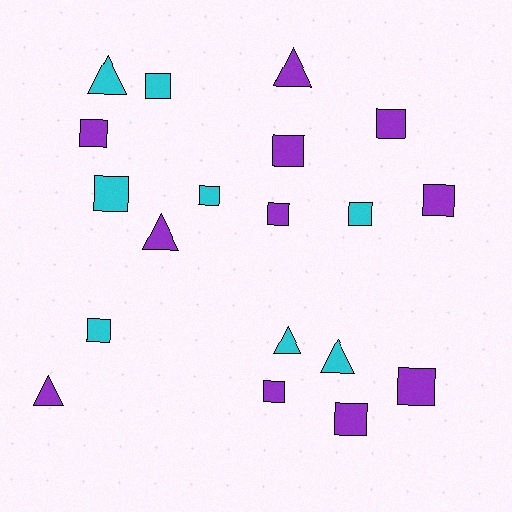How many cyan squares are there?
There are 5 cyan squares.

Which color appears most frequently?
Purple, with 11 objects.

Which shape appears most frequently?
Square, with 13 objects.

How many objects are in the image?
There are 19 objects.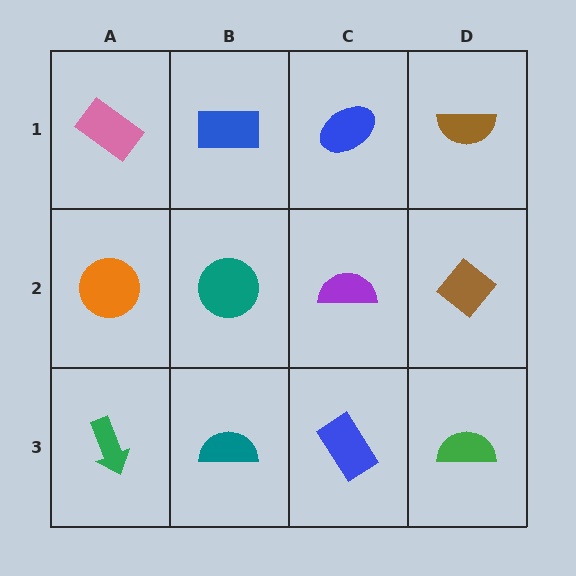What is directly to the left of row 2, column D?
A purple semicircle.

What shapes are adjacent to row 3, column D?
A brown diamond (row 2, column D), a blue rectangle (row 3, column C).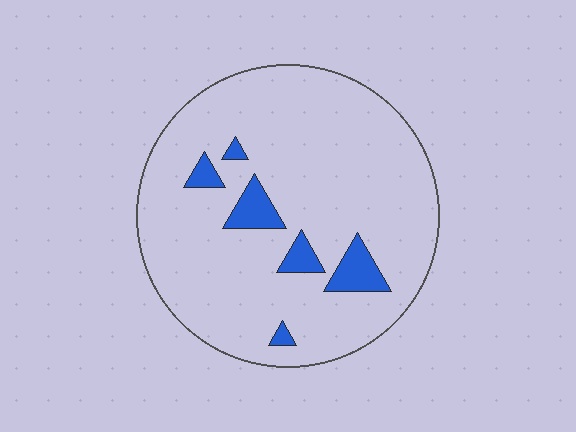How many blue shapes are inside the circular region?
6.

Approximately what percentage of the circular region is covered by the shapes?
Approximately 10%.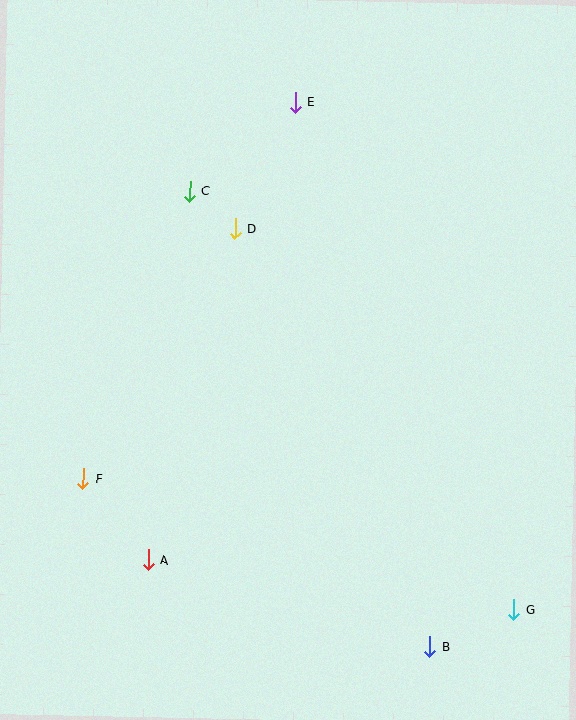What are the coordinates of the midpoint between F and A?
The midpoint between F and A is at (116, 519).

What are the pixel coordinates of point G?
Point G is at (514, 610).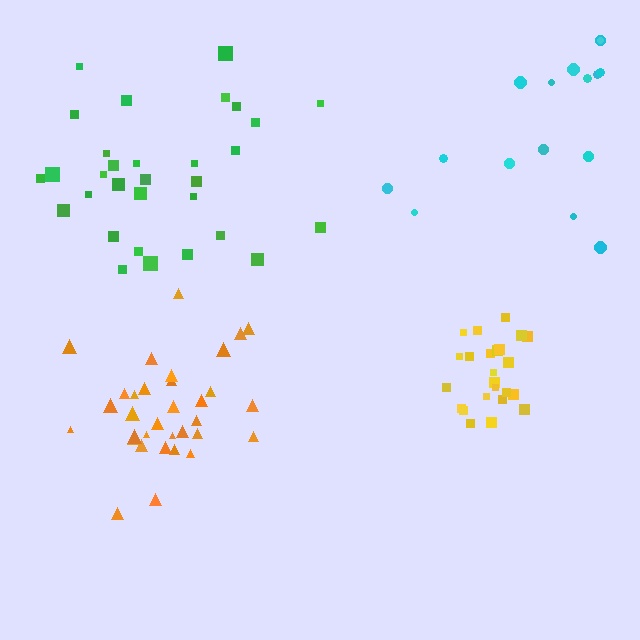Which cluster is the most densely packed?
Yellow.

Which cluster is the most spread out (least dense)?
Cyan.